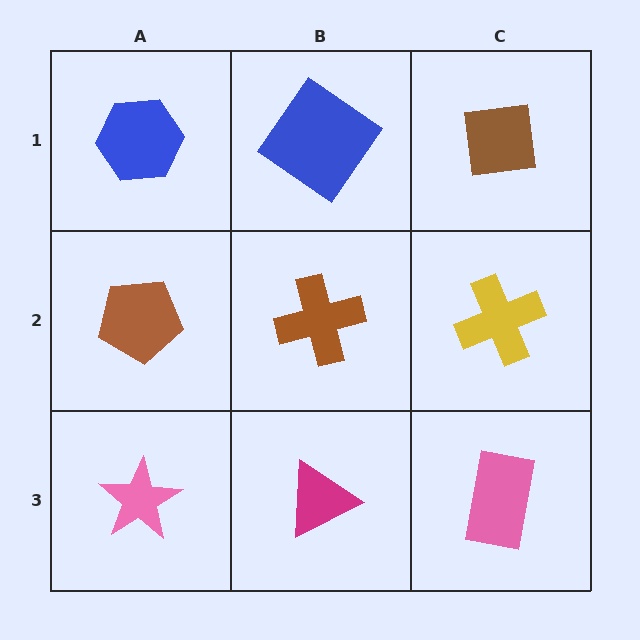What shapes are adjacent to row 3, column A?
A brown pentagon (row 2, column A), a magenta triangle (row 3, column B).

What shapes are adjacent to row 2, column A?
A blue hexagon (row 1, column A), a pink star (row 3, column A), a brown cross (row 2, column B).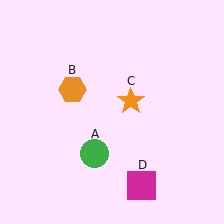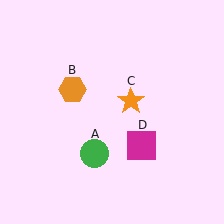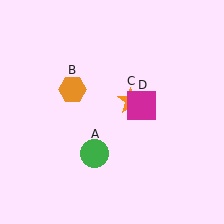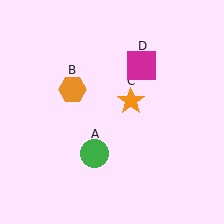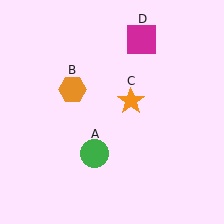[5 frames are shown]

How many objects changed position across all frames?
1 object changed position: magenta square (object D).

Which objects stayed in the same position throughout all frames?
Green circle (object A) and orange hexagon (object B) and orange star (object C) remained stationary.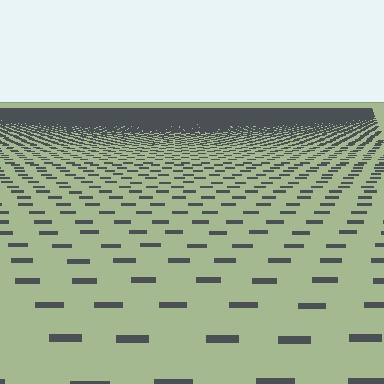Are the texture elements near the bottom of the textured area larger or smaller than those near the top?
Larger. Near the bottom, elements are closer to the viewer and appear at a bigger on-screen size.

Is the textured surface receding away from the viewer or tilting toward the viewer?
The surface is receding away from the viewer. Texture elements get smaller and denser toward the top.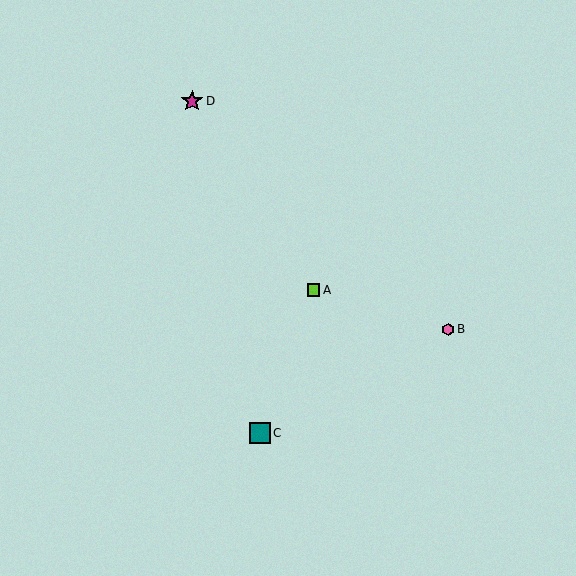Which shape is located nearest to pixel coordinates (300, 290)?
The lime square (labeled A) at (313, 290) is nearest to that location.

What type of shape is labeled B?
Shape B is a pink hexagon.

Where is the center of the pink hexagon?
The center of the pink hexagon is at (448, 329).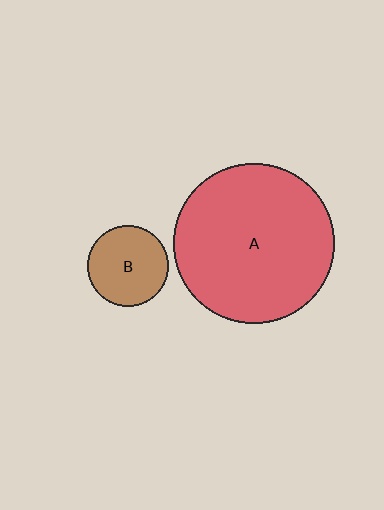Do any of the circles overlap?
No, none of the circles overlap.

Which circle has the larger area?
Circle A (red).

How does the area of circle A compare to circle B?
Approximately 3.9 times.